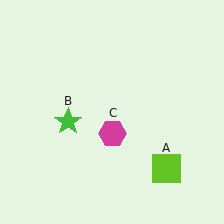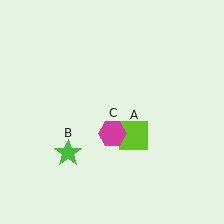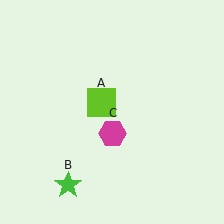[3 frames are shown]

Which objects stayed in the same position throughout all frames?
Magenta hexagon (object C) remained stationary.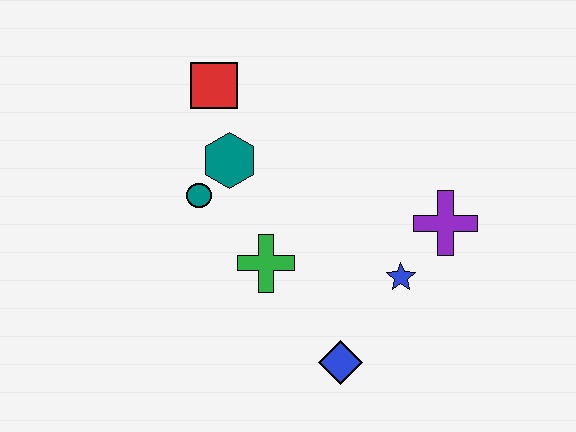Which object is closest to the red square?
The teal hexagon is closest to the red square.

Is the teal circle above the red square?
No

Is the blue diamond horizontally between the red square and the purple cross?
Yes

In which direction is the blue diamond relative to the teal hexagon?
The blue diamond is below the teal hexagon.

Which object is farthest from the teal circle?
The purple cross is farthest from the teal circle.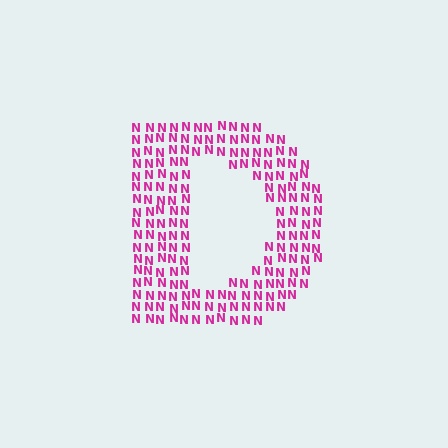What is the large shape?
The large shape is the letter D.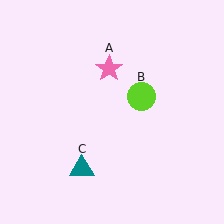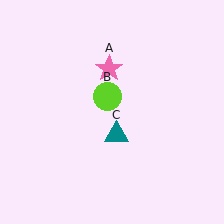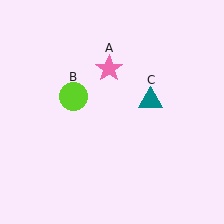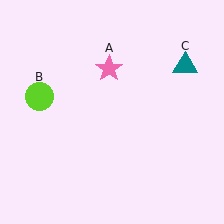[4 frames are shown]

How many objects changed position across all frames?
2 objects changed position: lime circle (object B), teal triangle (object C).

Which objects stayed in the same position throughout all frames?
Pink star (object A) remained stationary.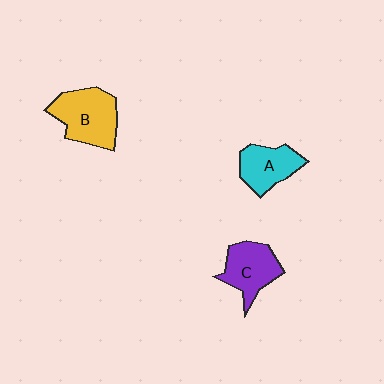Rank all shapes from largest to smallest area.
From largest to smallest: B (yellow), C (purple), A (cyan).